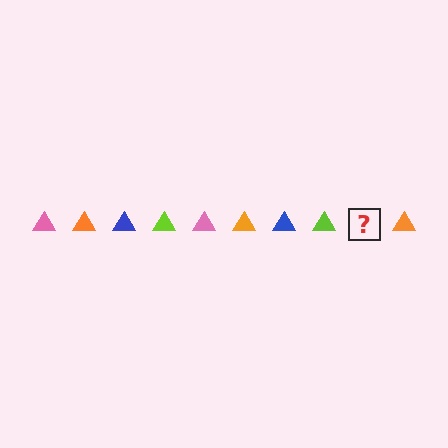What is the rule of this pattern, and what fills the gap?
The rule is that the pattern cycles through pink, orange, blue, lime triangles. The gap should be filled with a pink triangle.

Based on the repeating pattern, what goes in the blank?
The blank should be a pink triangle.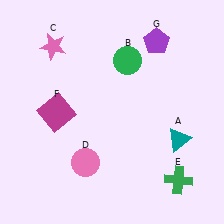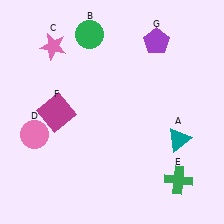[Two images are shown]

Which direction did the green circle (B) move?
The green circle (B) moved left.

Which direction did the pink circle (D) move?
The pink circle (D) moved left.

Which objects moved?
The objects that moved are: the green circle (B), the pink circle (D).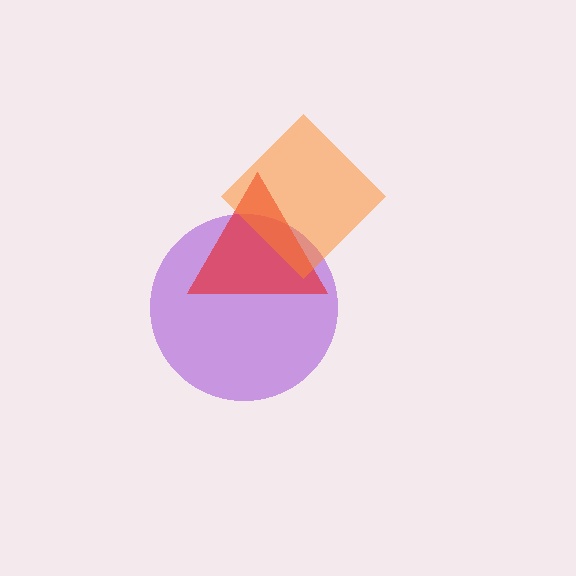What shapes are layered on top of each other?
The layered shapes are: a purple circle, a red triangle, an orange diamond.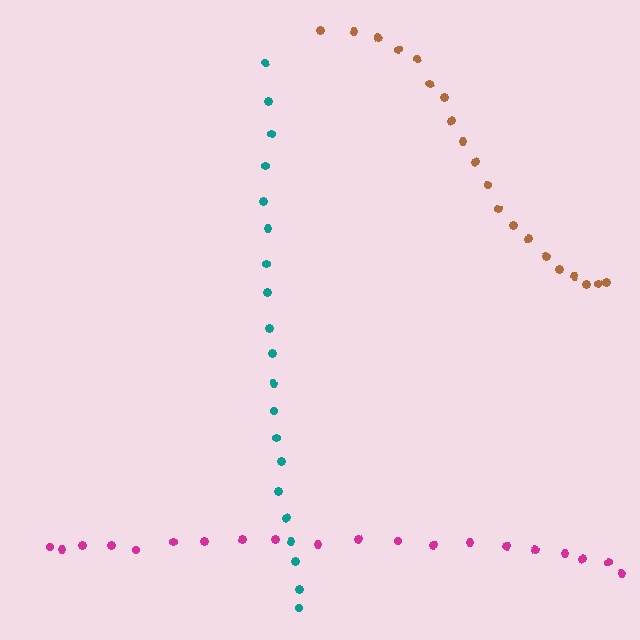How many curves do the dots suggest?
There are 3 distinct paths.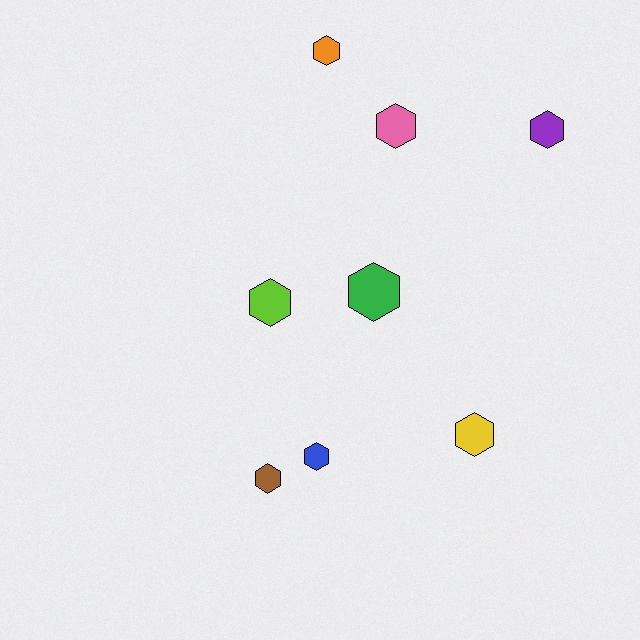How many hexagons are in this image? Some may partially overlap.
There are 8 hexagons.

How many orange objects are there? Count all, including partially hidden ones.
There is 1 orange object.